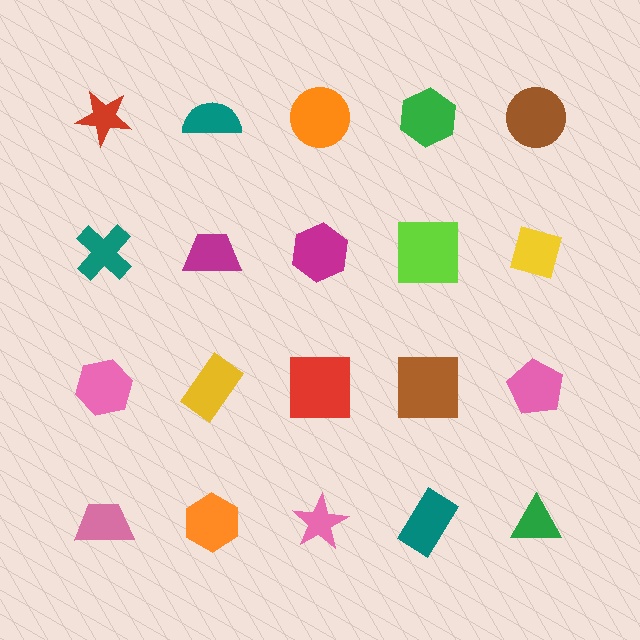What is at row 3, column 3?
A red square.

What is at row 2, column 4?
A lime square.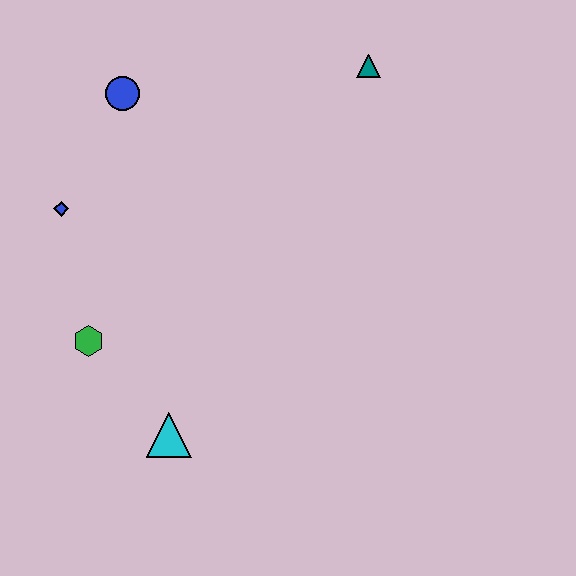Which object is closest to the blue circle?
The blue diamond is closest to the blue circle.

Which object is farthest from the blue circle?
The cyan triangle is farthest from the blue circle.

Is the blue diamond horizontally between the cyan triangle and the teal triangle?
No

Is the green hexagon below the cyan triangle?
No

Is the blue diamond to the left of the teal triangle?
Yes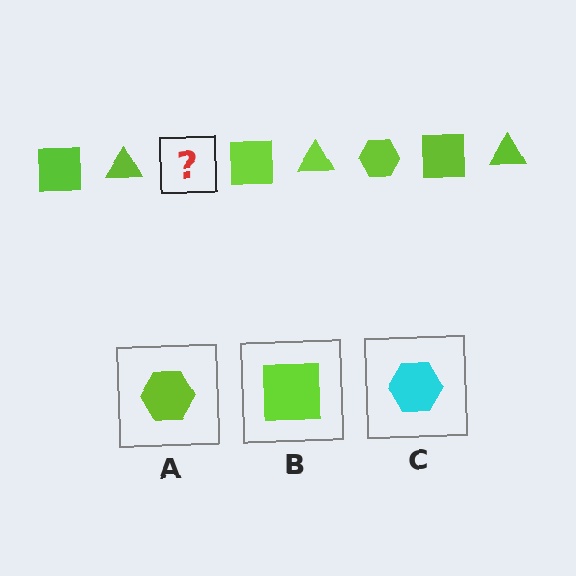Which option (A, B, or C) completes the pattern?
A.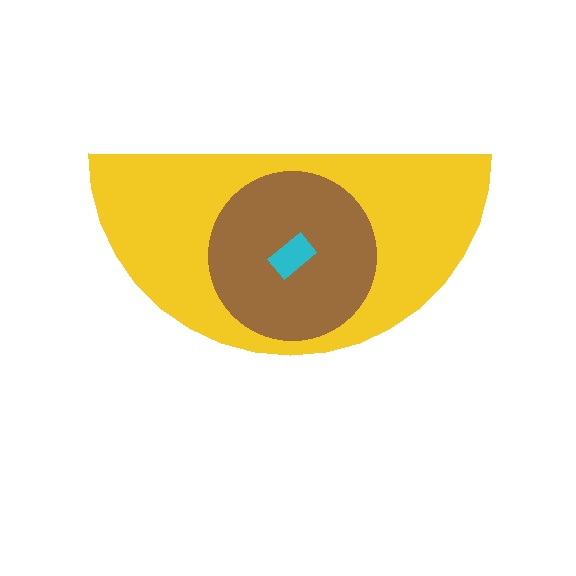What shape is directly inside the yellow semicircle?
The brown circle.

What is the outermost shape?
The yellow semicircle.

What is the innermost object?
The cyan rectangle.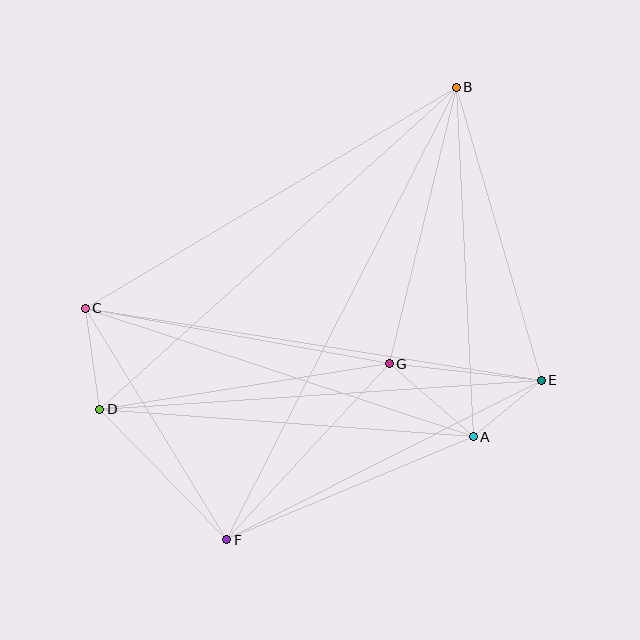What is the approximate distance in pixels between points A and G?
The distance between A and G is approximately 111 pixels.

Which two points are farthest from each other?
Points B and F are farthest from each other.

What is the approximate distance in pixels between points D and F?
The distance between D and F is approximately 182 pixels.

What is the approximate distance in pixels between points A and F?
The distance between A and F is approximately 267 pixels.